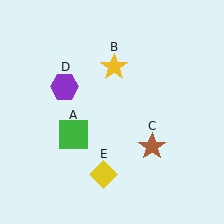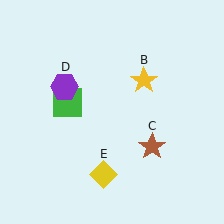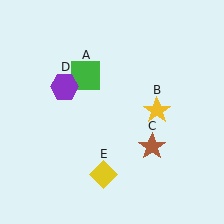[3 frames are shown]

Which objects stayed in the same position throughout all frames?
Brown star (object C) and purple hexagon (object D) and yellow diamond (object E) remained stationary.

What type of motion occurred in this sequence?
The green square (object A), yellow star (object B) rotated clockwise around the center of the scene.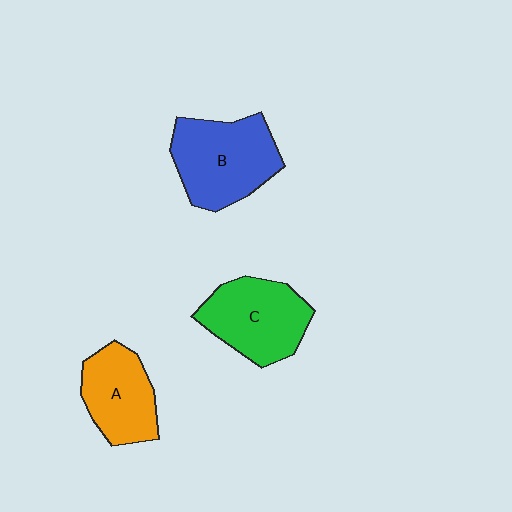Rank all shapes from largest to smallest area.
From largest to smallest: B (blue), C (green), A (orange).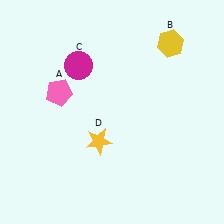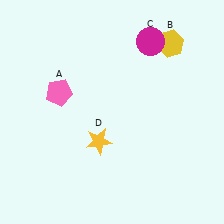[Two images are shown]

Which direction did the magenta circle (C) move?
The magenta circle (C) moved right.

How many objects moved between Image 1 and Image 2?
1 object moved between the two images.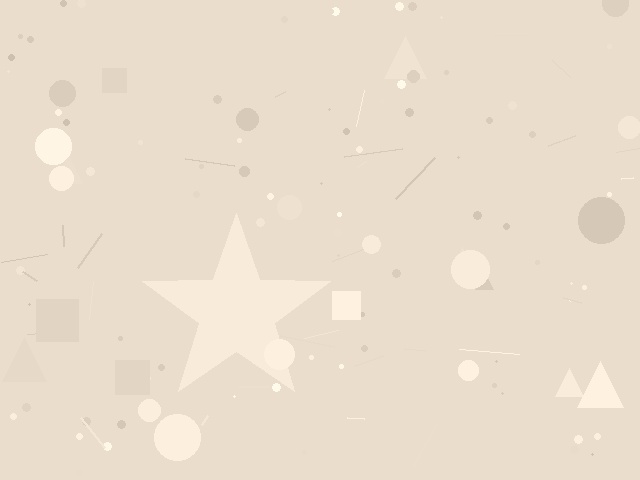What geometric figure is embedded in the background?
A star is embedded in the background.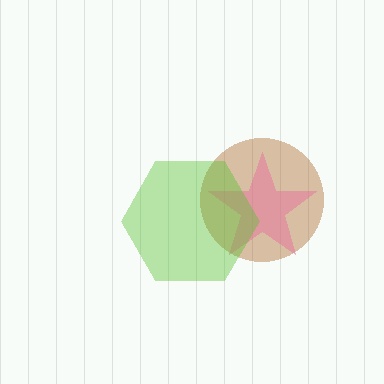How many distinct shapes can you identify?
There are 3 distinct shapes: a brown circle, a pink star, a lime hexagon.